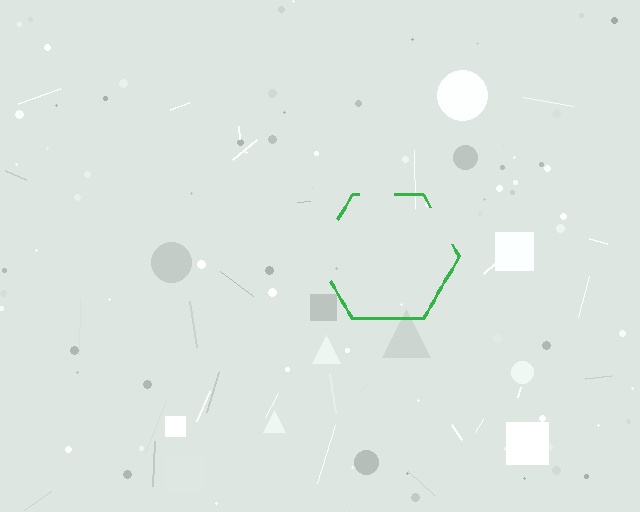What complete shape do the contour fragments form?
The contour fragments form a hexagon.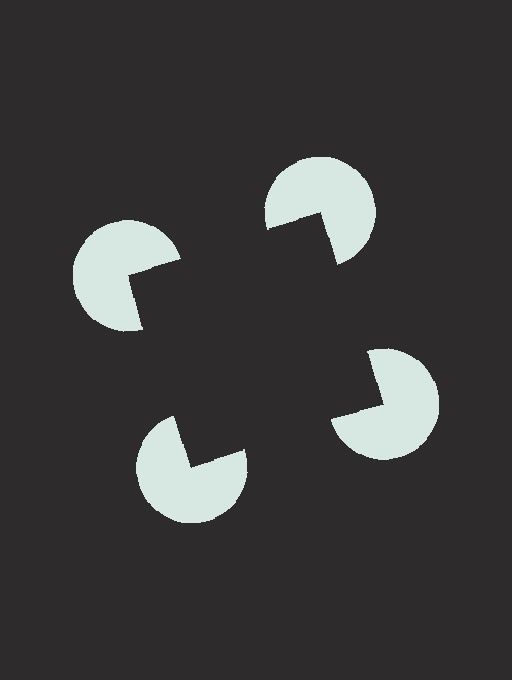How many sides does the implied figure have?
4 sides.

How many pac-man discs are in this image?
There are 4 — one at each vertex of the illusory square.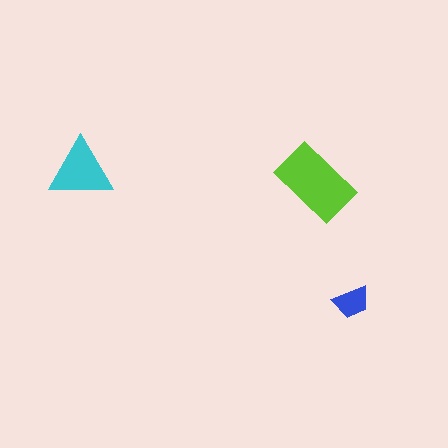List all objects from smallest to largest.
The blue trapezoid, the cyan triangle, the lime rectangle.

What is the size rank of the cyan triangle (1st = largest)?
2nd.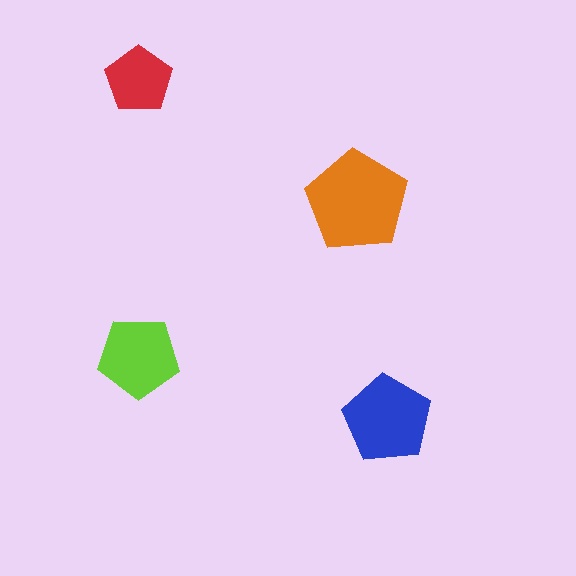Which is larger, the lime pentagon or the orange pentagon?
The orange one.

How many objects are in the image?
There are 4 objects in the image.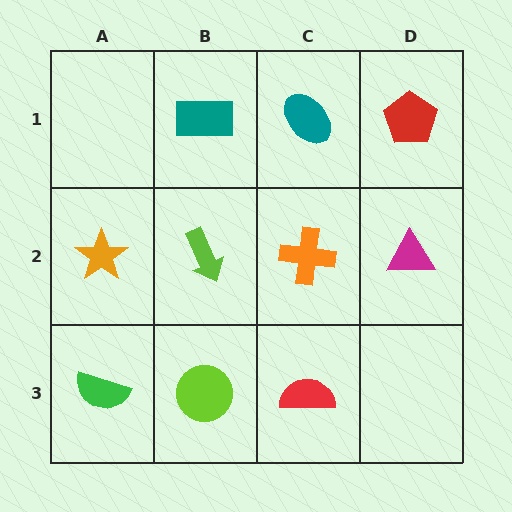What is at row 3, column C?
A red semicircle.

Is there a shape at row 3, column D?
No, that cell is empty.